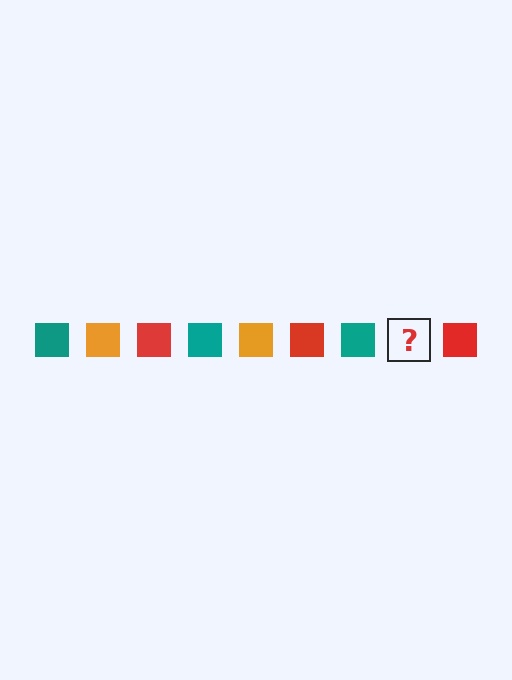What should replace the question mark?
The question mark should be replaced with an orange square.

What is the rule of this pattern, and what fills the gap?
The rule is that the pattern cycles through teal, orange, red squares. The gap should be filled with an orange square.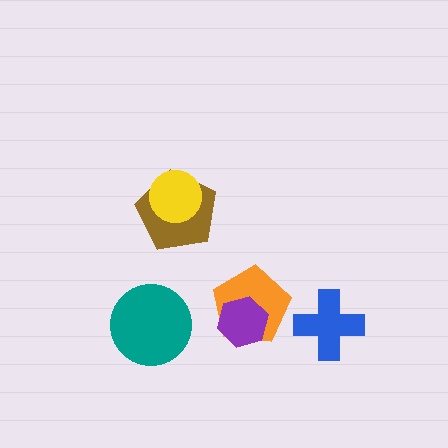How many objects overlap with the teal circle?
0 objects overlap with the teal circle.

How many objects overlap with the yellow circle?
1 object overlaps with the yellow circle.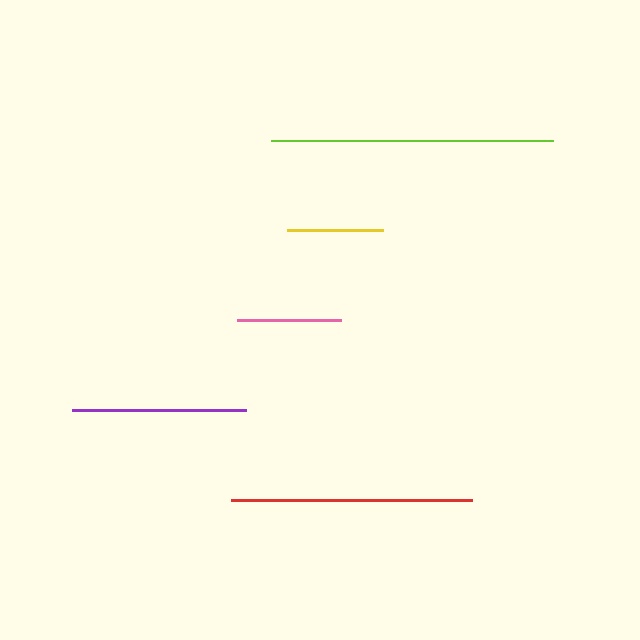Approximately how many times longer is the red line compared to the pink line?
The red line is approximately 2.3 times the length of the pink line.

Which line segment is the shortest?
The yellow line is the shortest at approximately 96 pixels.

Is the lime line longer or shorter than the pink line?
The lime line is longer than the pink line.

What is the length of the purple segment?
The purple segment is approximately 174 pixels long.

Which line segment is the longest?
The lime line is the longest at approximately 282 pixels.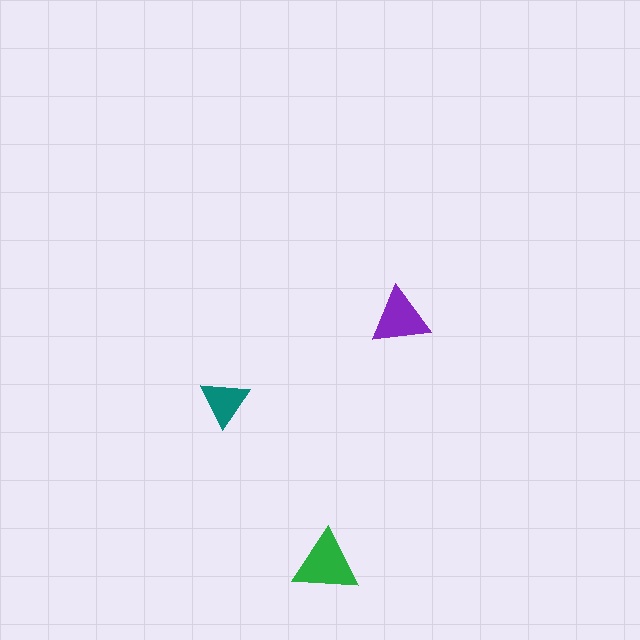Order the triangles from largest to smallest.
the green one, the purple one, the teal one.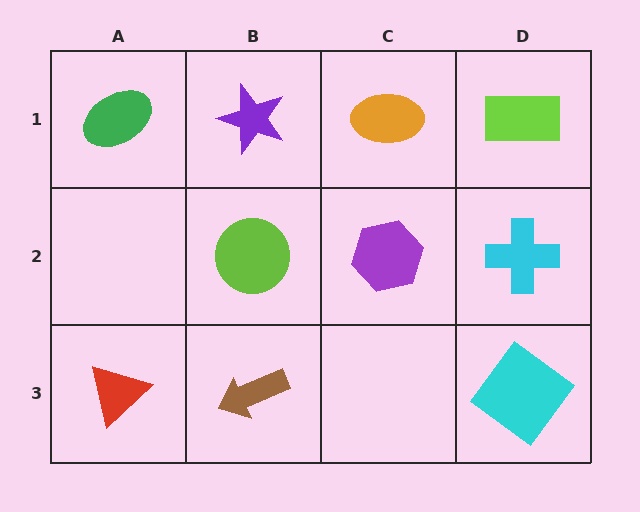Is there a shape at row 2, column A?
No, that cell is empty.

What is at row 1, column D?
A lime rectangle.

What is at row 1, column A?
A green ellipse.